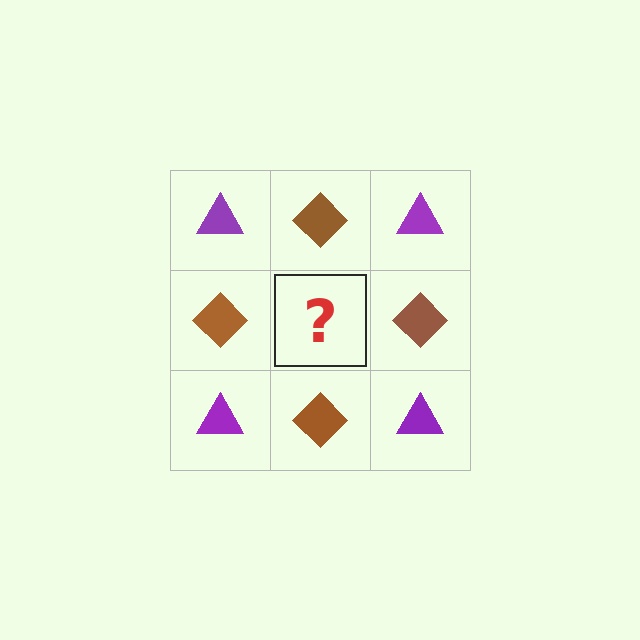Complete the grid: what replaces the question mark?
The question mark should be replaced with a purple triangle.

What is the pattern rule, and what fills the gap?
The rule is that it alternates purple triangle and brown diamond in a checkerboard pattern. The gap should be filled with a purple triangle.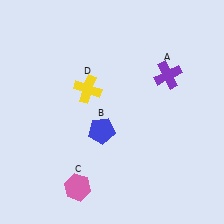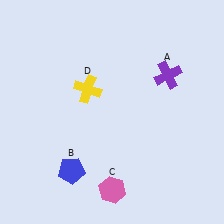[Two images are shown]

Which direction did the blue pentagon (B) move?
The blue pentagon (B) moved down.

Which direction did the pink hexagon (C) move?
The pink hexagon (C) moved right.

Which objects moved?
The objects that moved are: the blue pentagon (B), the pink hexagon (C).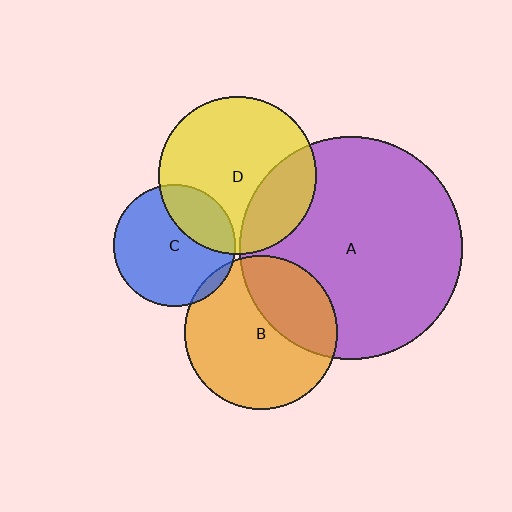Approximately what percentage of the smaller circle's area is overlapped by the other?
Approximately 30%.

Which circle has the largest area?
Circle A (purple).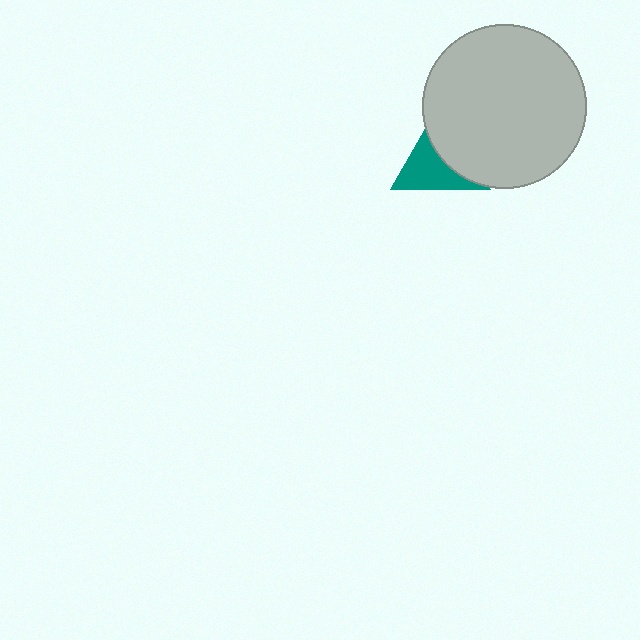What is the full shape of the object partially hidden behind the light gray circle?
The partially hidden object is a teal triangle.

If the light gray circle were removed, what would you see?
You would see the complete teal triangle.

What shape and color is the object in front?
The object in front is a light gray circle.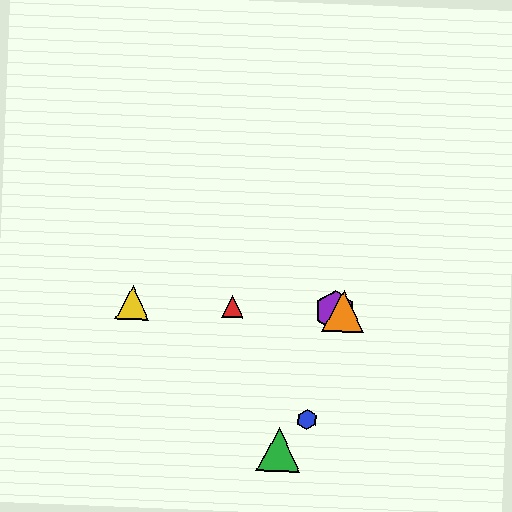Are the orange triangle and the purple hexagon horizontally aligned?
Yes, both are at y≈311.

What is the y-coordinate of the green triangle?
The green triangle is at y≈450.